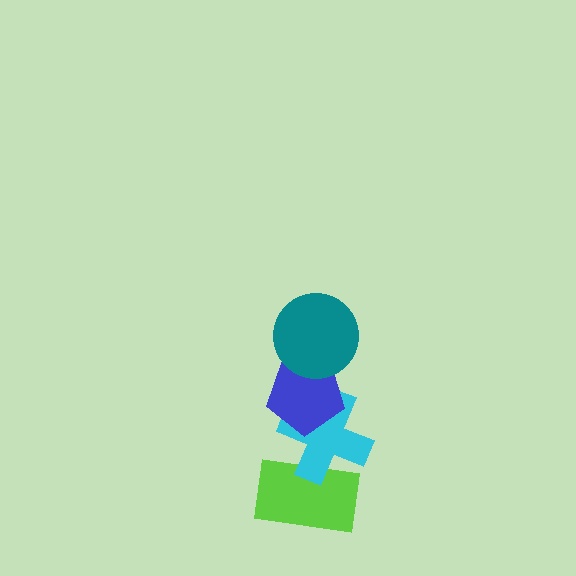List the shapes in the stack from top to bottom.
From top to bottom: the teal circle, the blue pentagon, the cyan cross, the lime rectangle.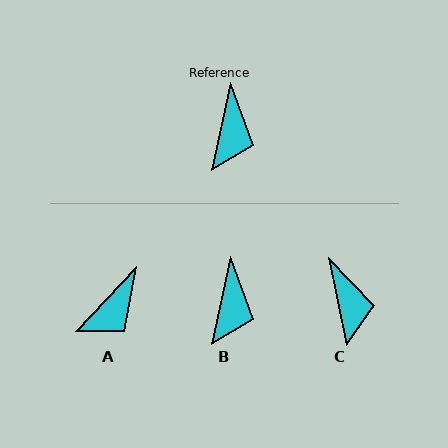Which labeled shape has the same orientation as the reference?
B.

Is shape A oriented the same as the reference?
No, it is off by about 31 degrees.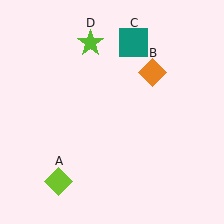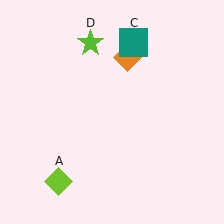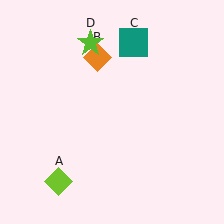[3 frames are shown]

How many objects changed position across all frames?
1 object changed position: orange diamond (object B).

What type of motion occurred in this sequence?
The orange diamond (object B) rotated counterclockwise around the center of the scene.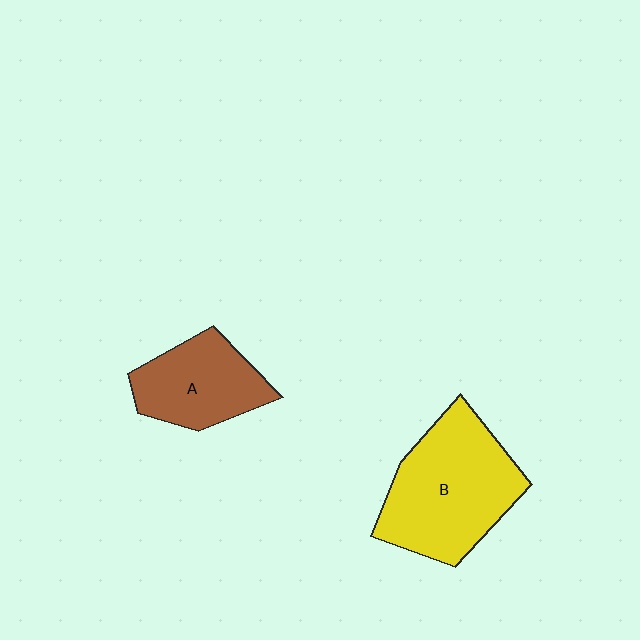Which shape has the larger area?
Shape B (yellow).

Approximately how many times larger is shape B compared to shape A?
Approximately 1.6 times.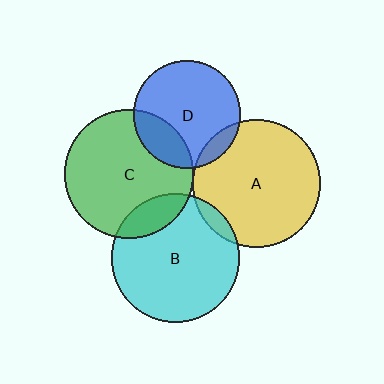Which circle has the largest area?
Circle C (green).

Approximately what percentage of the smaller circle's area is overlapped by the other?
Approximately 5%.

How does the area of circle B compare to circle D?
Approximately 1.4 times.